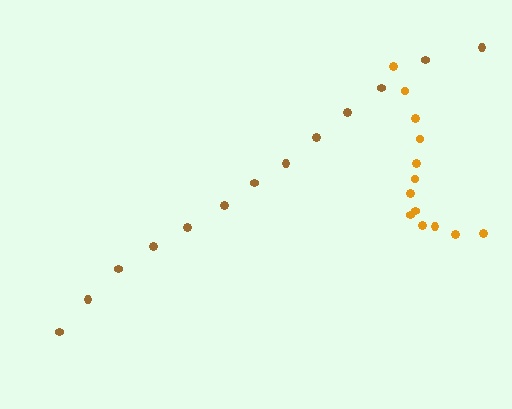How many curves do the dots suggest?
There are 2 distinct paths.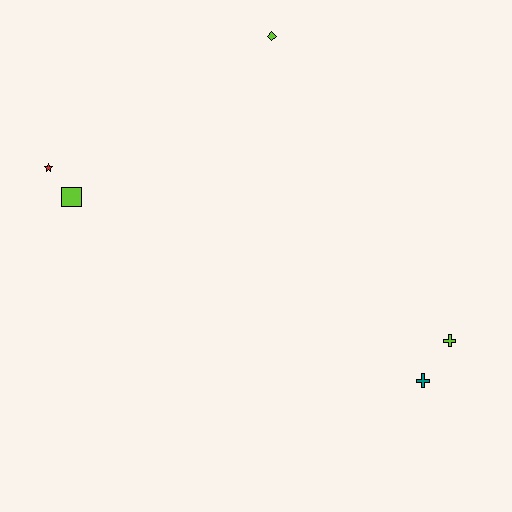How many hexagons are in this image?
There are no hexagons.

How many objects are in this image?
There are 5 objects.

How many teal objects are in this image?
There is 1 teal object.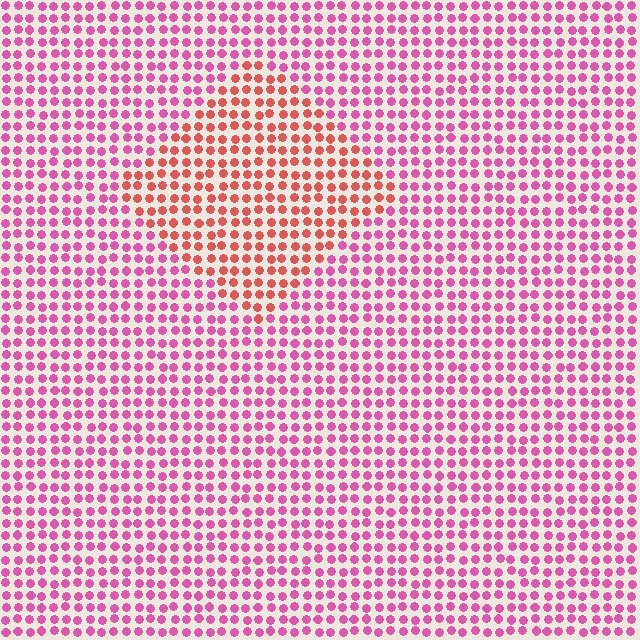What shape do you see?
I see a diamond.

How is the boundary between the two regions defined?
The boundary is defined purely by a slight shift in hue (about 40 degrees). Spacing, size, and orientation are identical on both sides.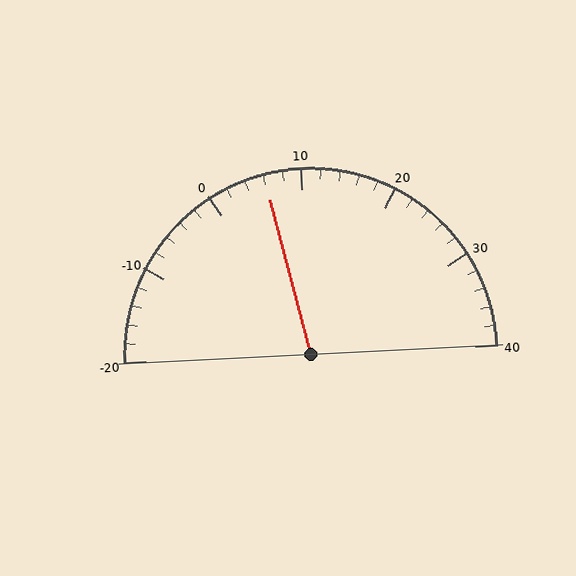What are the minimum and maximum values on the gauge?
The gauge ranges from -20 to 40.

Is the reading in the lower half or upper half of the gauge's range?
The reading is in the lower half of the range (-20 to 40).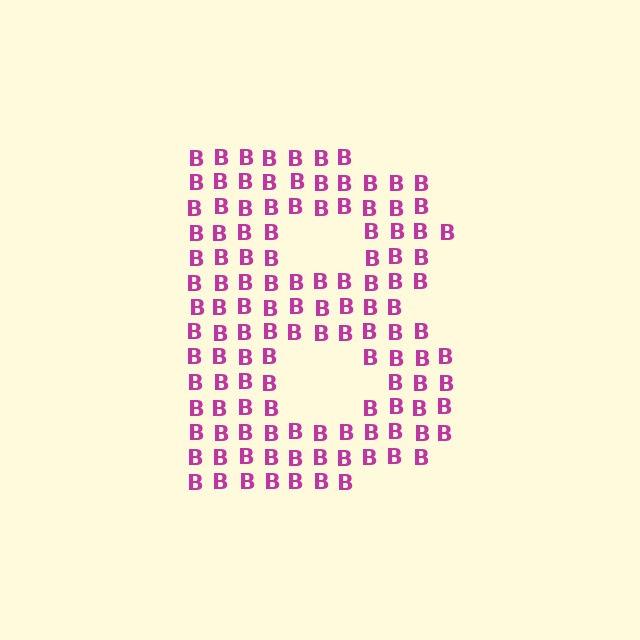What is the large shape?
The large shape is the letter B.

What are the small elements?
The small elements are letter B's.